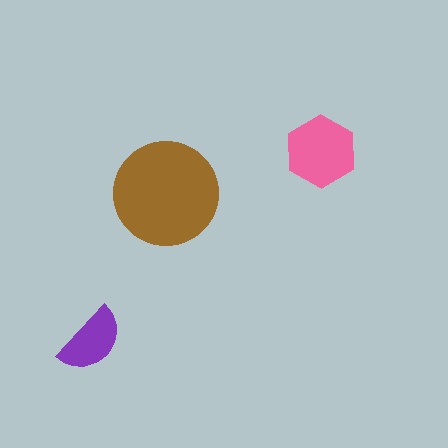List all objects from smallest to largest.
The purple semicircle, the pink hexagon, the brown circle.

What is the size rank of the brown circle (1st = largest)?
1st.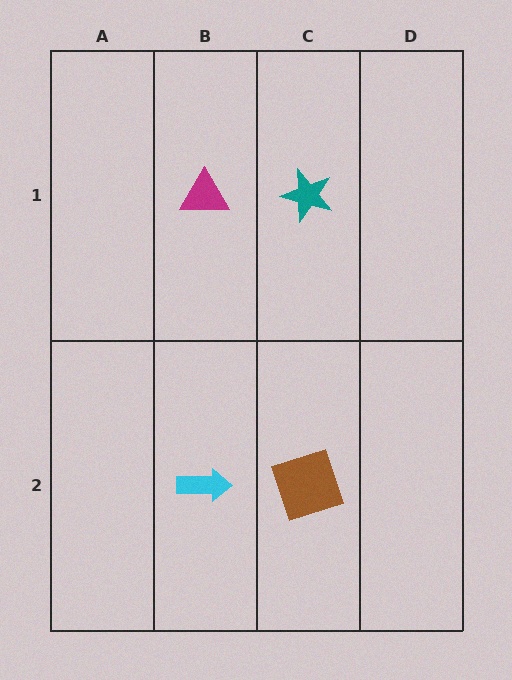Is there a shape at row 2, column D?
No, that cell is empty.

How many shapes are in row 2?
2 shapes.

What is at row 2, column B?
A cyan arrow.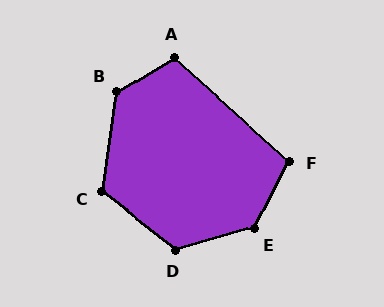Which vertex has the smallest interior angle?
F, at approximately 105 degrees.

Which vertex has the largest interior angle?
E, at approximately 133 degrees.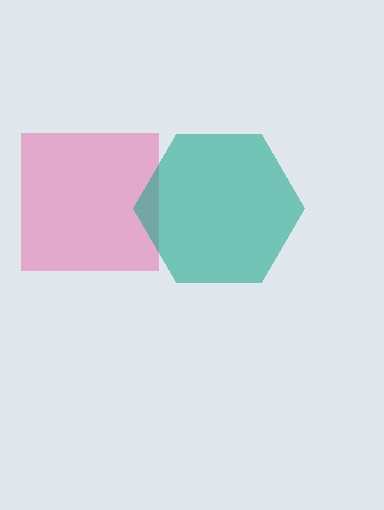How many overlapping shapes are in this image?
There are 2 overlapping shapes in the image.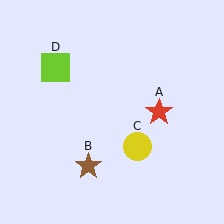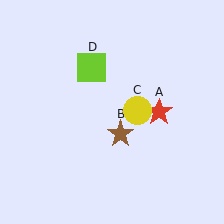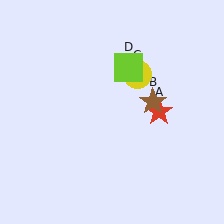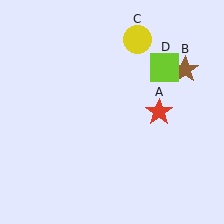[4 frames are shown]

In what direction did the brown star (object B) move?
The brown star (object B) moved up and to the right.